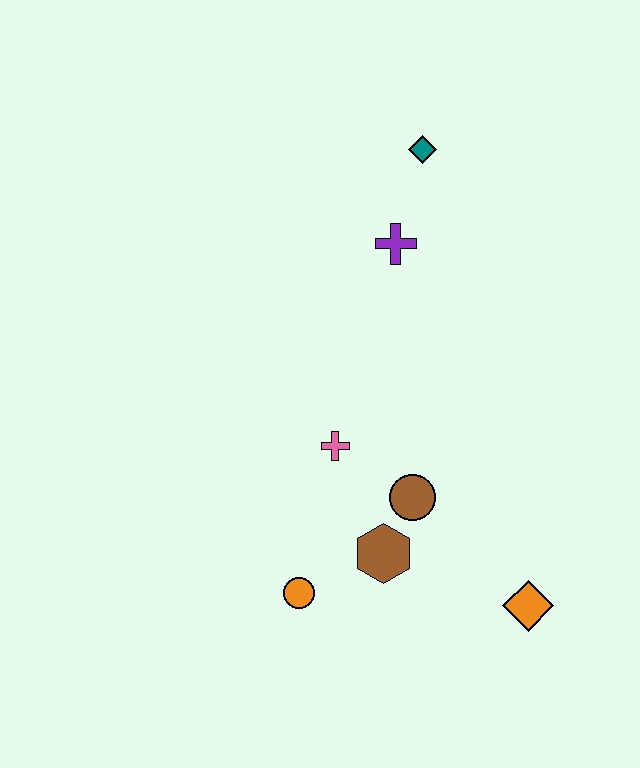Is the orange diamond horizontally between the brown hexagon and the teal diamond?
No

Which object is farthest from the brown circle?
The teal diamond is farthest from the brown circle.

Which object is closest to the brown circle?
The brown hexagon is closest to the brown circle.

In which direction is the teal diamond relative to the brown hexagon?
The teal diamond is above the brown hexagon.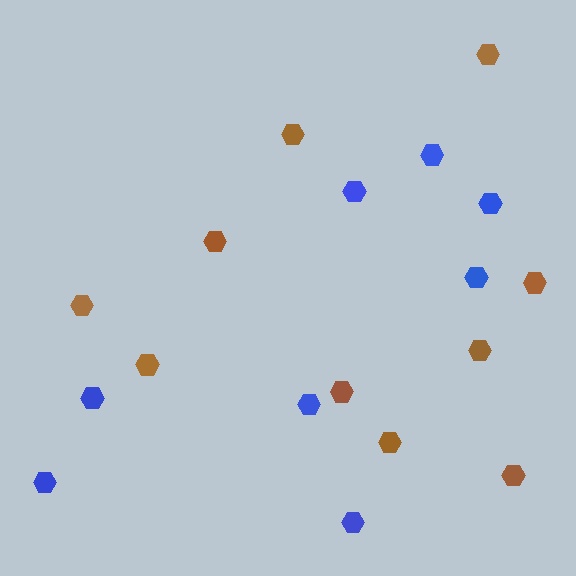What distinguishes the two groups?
There are 2 groups: one group of blue hexagons (8) and one group of brown hexagons (10).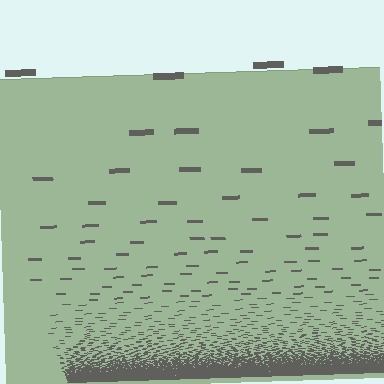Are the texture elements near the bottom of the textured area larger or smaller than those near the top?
Smaller. The gradient is inverted — elements near the bottom are smaller and denser.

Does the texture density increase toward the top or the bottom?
Density increases toward the bottom.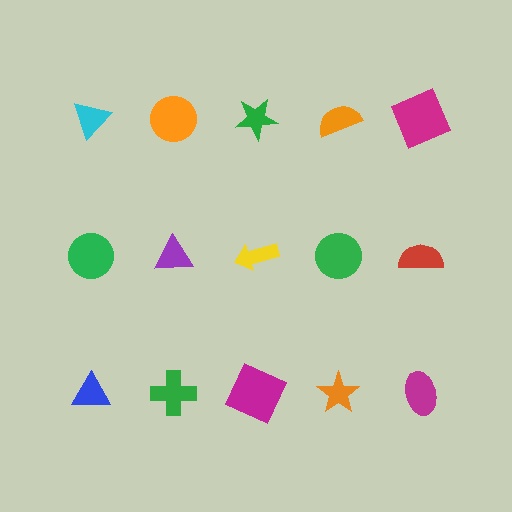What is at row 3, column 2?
A green cross.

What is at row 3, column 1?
A blue triangle.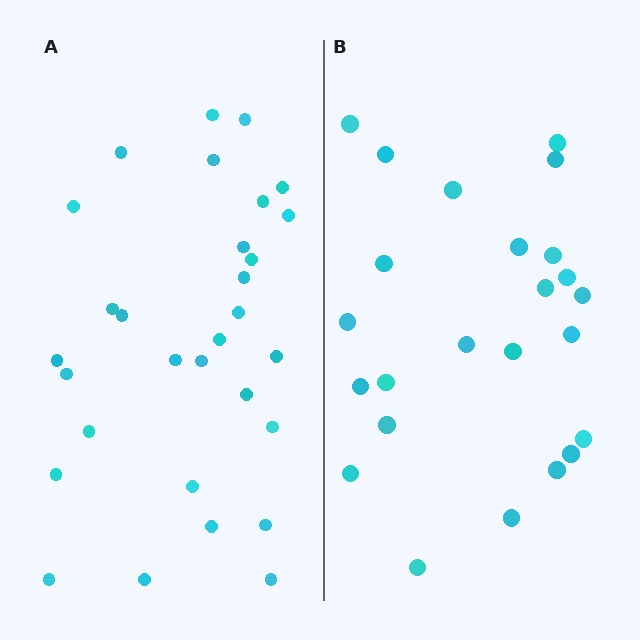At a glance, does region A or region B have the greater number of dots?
Region A (the left region) has more dots.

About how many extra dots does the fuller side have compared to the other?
Region A has about 6 more dots than region B.